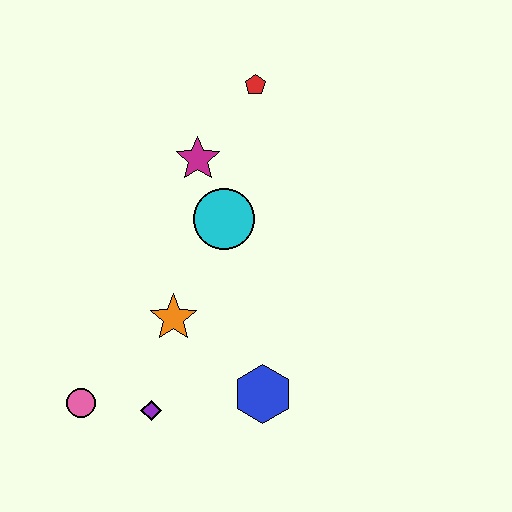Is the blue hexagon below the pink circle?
No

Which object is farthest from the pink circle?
The red pentagon is farthest from the pink circle.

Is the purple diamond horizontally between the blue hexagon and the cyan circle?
No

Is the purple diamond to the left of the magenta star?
Yes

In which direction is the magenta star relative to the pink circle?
The magenta star is above the pink circle.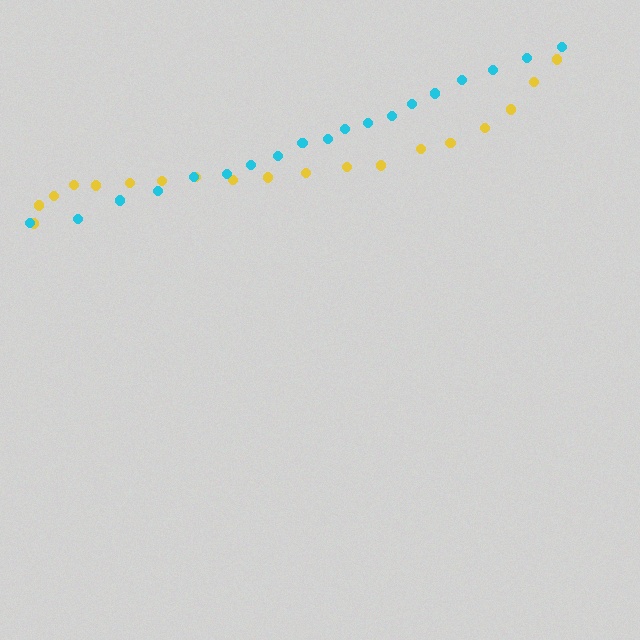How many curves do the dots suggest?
There are 2 distinct paths.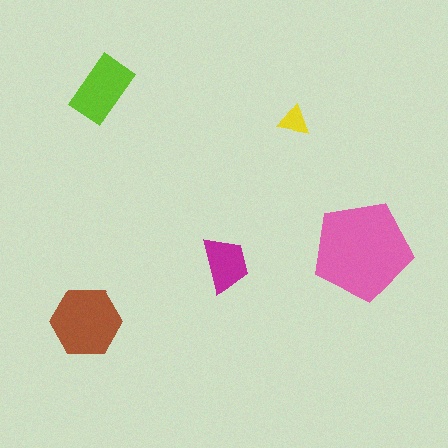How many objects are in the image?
There are 5 objects in the image.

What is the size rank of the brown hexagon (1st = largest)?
2nd.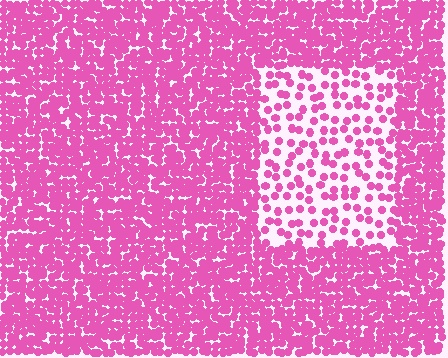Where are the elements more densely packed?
The elements are more densely packed outside the rectangle boundary.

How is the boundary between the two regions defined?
The boundary is defined by a change in element density (approximately 2.8x ratio). All elements are the same color, size, and shape.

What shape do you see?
I see a rectangle.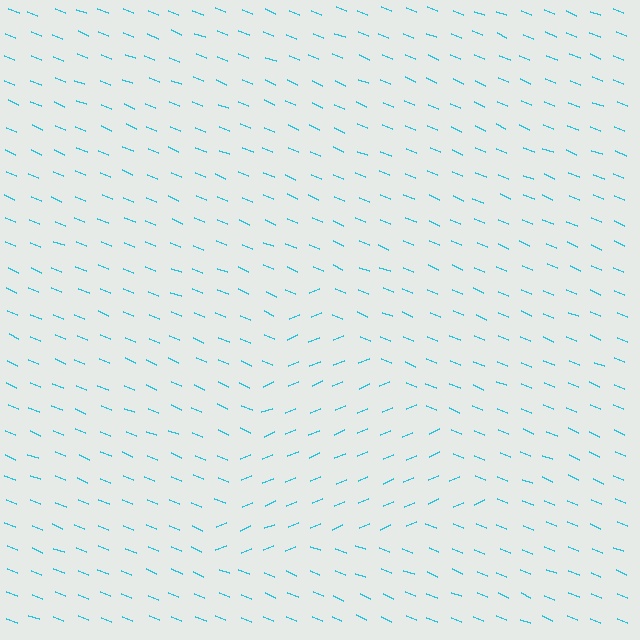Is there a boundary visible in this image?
Yes, there is a texture boundary formed by a change in line orientation.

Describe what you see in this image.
The image is filled with small cyan line segments. A triangle region in the image has lines oriented differently from the surrounding lines, creating a visible texture boundary.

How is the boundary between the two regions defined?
The boundary is defined purely by a change in line orientation (approximately 45 degrees difference). All lines are the same color and thickness.